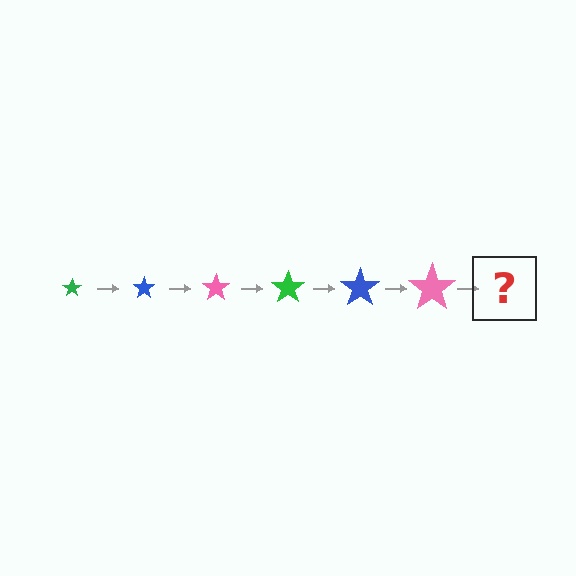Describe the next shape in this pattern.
It should be a green star, larger than the previous one.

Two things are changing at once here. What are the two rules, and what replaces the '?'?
The two rules are that the star grows larger each step and the color cycles through green, blue, and pink. The '?' should be a green star, larger than the previous one.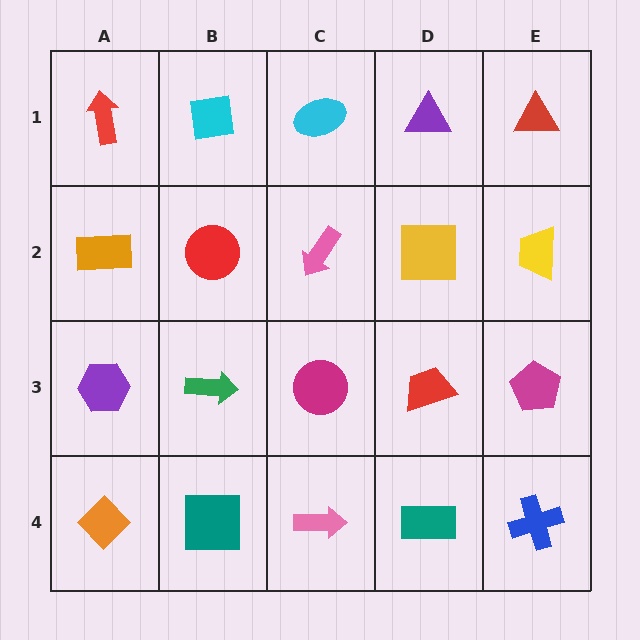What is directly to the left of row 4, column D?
A pink arrow.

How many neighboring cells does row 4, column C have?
3.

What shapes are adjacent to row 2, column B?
A cyan square (row 1, column B), a green arrow (row 3, column B), an orange rectangle (row 2, column A), a pink arrow (row 2, column C).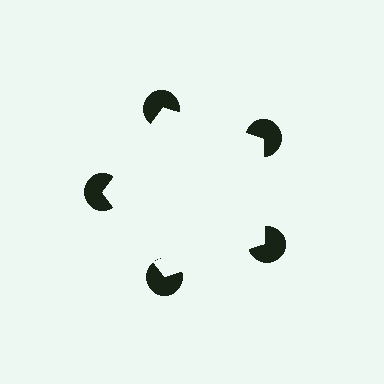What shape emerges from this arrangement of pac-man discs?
An illusory pentagon — its edges are inferred from the aligned wedge cuts in the pac-man discs, not physically drawn.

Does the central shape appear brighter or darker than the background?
It typically appears slightly brighter than the background, even though no actual brightness change is drawn.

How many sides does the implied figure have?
5 sides.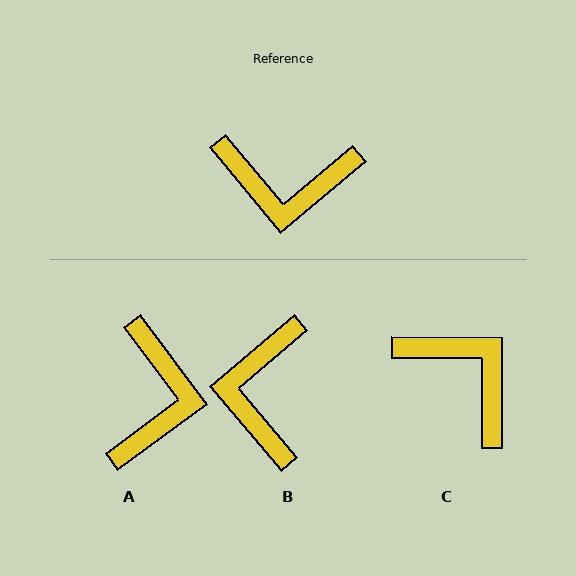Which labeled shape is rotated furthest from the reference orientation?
C, about 140 degrees away.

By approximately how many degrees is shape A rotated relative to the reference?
Approximately 87 degrees counter-clockwise.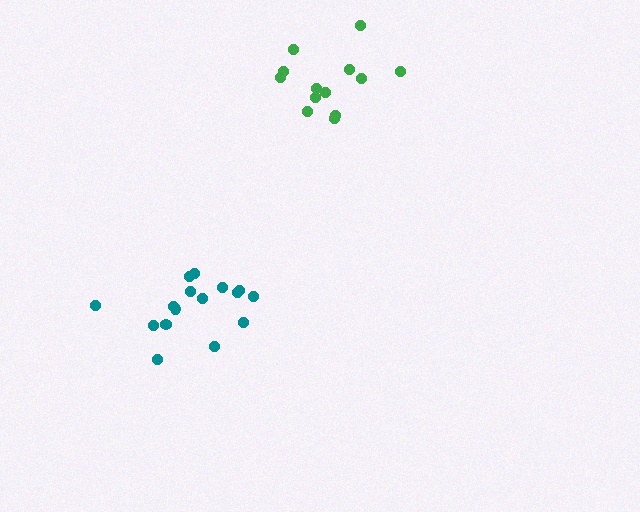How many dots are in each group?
Group 1: 16 dots, Group 2: 13 dots (29 total).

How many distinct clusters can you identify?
There are 2 distinct clusters.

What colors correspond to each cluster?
The clusters are colored: teal, green.